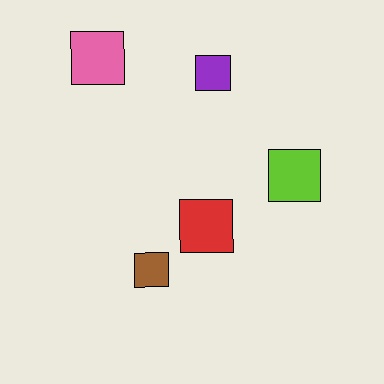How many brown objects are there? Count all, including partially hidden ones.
There is 1 brown object.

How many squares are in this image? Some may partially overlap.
There are 5 squares.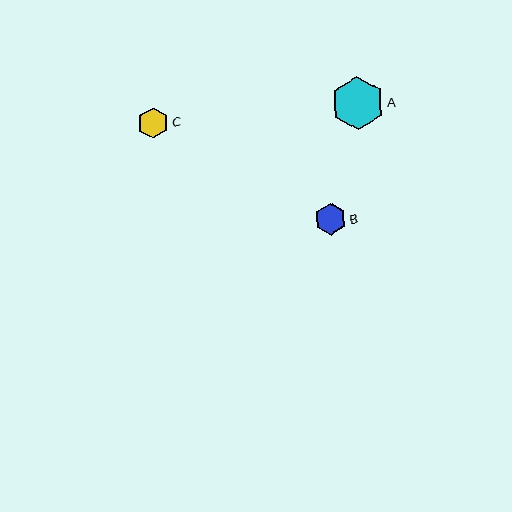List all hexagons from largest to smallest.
From largest to smallest: A, B, C.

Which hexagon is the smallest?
Hexagon C is the smallest with a size of approximately 31 pixels.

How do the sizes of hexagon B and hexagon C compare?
Hexagon B and hexagon C are approximately the same size.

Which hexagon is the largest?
Hexagon A is the largest with a size of approximately 54 pixels.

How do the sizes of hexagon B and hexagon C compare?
Hexagon B and hexagon C are approximately the same size.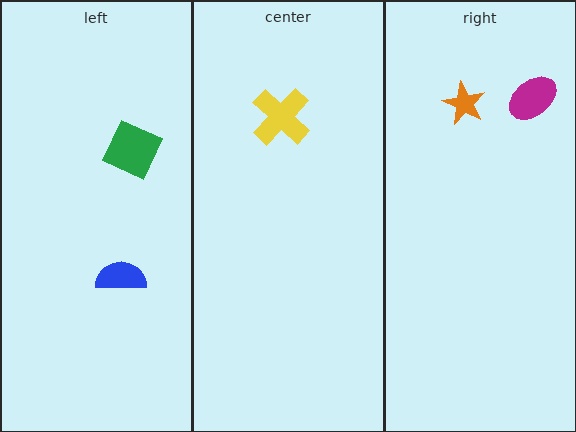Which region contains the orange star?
The right region.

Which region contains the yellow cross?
The center region.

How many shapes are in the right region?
2.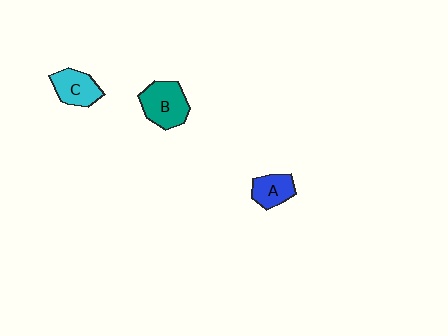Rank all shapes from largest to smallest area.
From largest to smallest: B (teal), C (cyan), A (blue).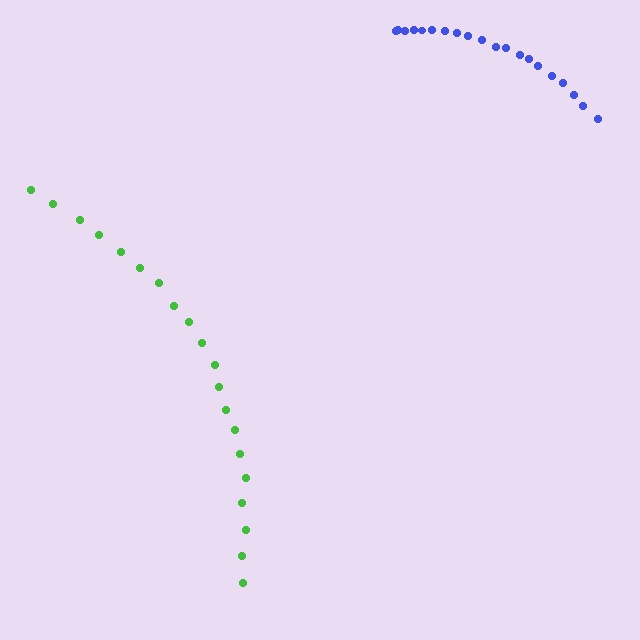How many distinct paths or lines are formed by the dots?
There are 2 distinct paths.